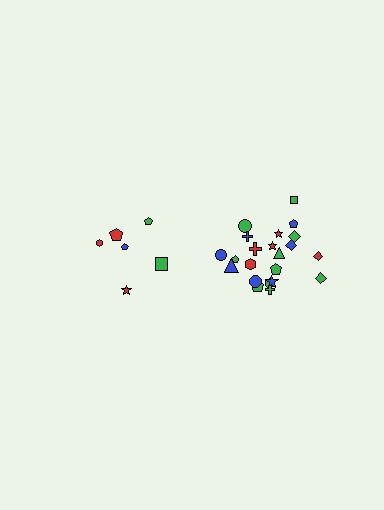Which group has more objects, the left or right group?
The right group.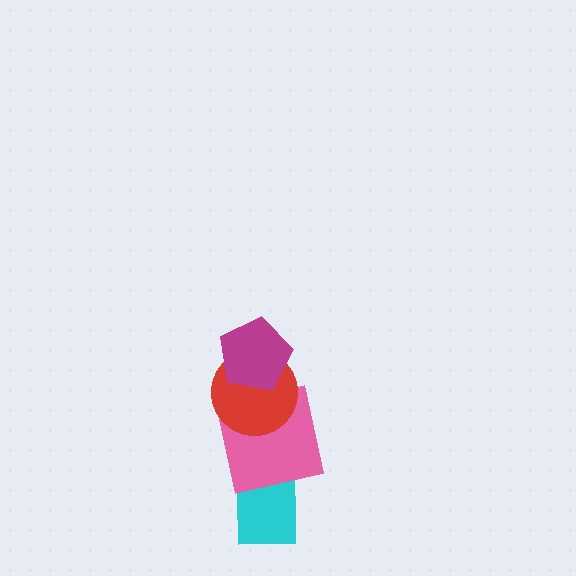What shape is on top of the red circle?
The magenta pentagon is on top of the red circle.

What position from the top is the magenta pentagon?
The magenta pentagon is 1st from the top.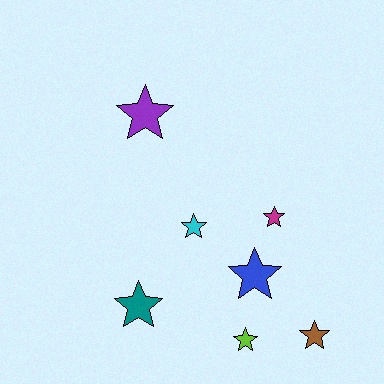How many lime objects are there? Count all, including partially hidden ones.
There is 1 lime object.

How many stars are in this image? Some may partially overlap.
There are 7 stars.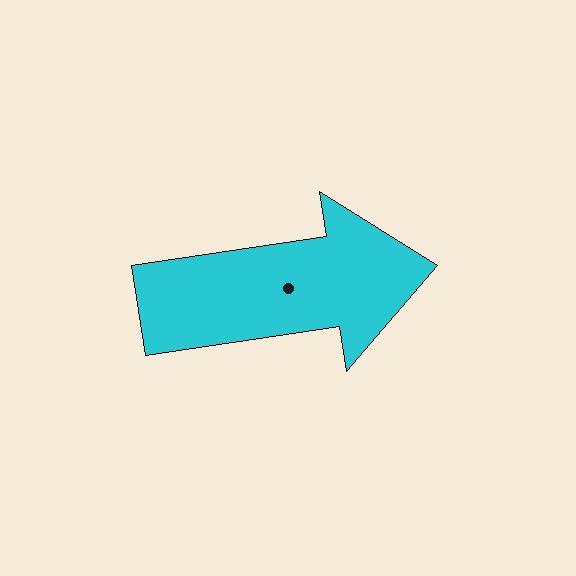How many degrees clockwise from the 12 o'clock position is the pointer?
Approximately 81 degrees.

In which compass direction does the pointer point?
East.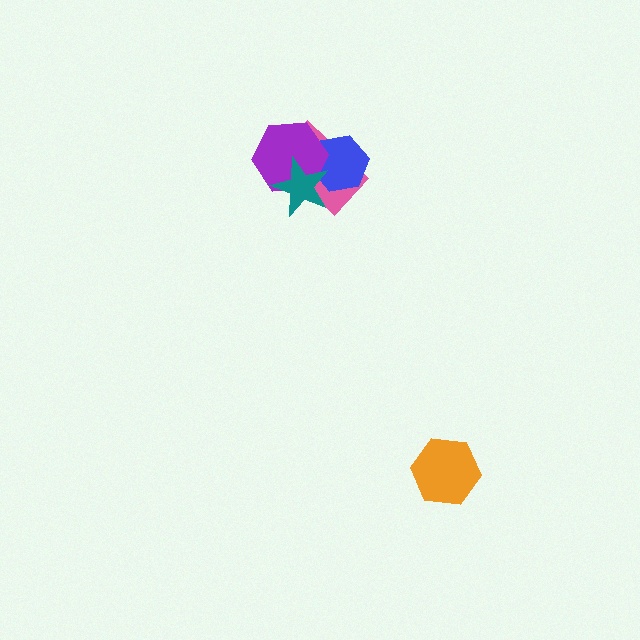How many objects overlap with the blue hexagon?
3 objects overlap with the blue hexagon.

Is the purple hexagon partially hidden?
Yes, it is partially covered by another shape.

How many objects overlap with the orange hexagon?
0 objects overlap with the orange hexagon.